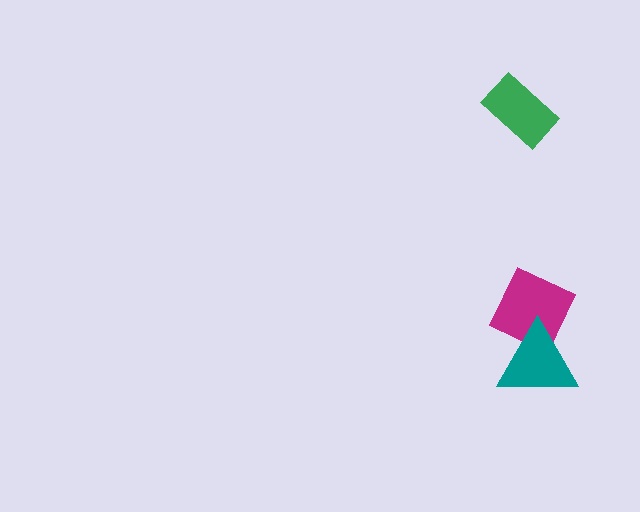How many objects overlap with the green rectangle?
0 objects overlap with the green rectangle.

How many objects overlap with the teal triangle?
1 object overlaps with the teal triangle.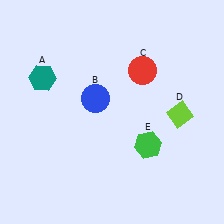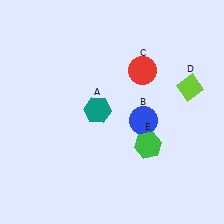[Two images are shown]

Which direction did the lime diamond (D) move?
The lime diamond (D) moved up.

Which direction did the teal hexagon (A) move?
The teal hexagon (A) moved right.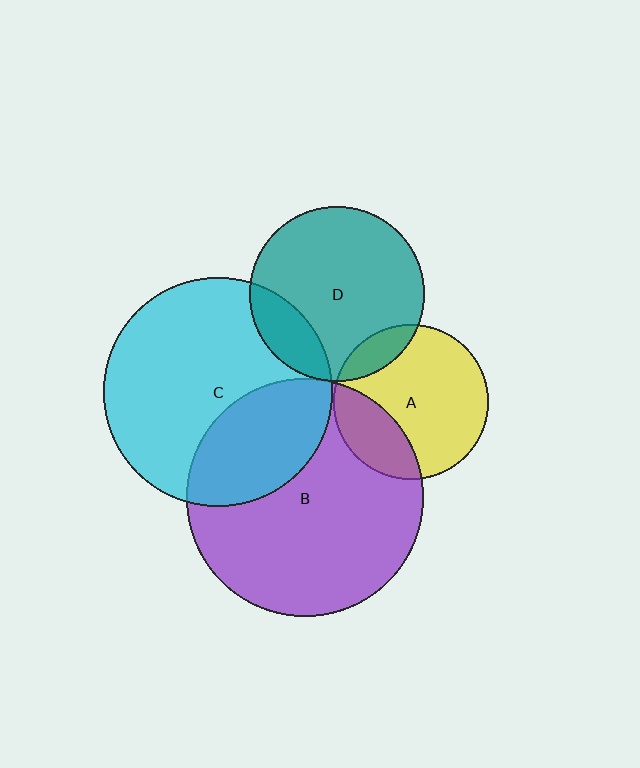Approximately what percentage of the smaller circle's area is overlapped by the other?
Approximately 30%.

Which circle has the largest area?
Circle B (purple).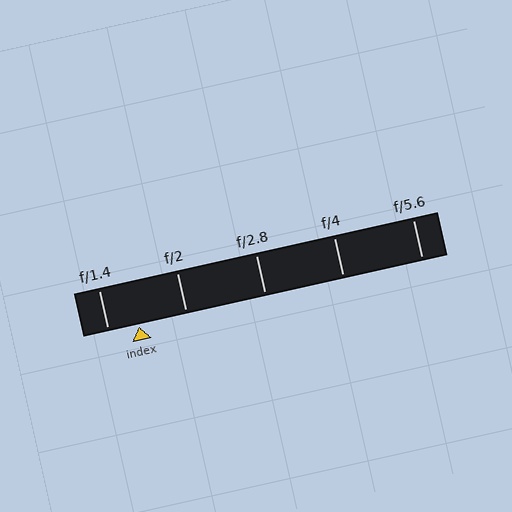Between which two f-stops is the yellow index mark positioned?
The index mark is between f/1.4 and f/2.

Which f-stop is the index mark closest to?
The index mark is closest to f/1.4.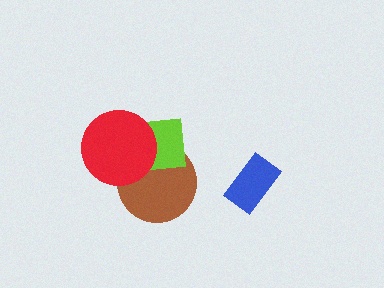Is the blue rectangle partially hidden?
No, no other shape covers it.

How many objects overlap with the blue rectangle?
0 objects overlap with the blue rectangle.